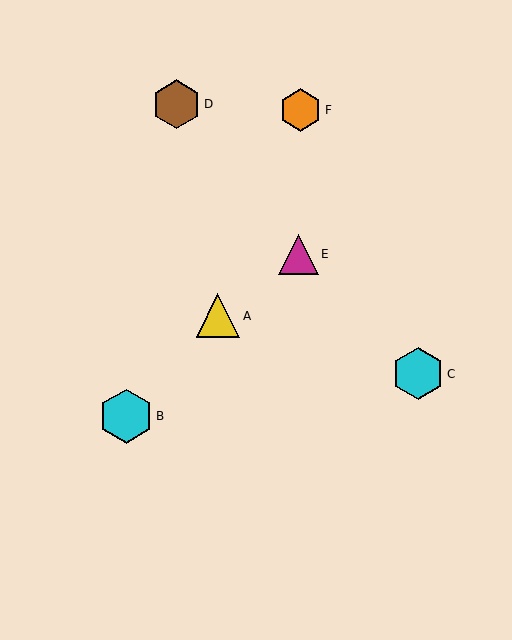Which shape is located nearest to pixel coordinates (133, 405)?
The cyan hexagon (labeled B) at (126, 416) is nearest to that location.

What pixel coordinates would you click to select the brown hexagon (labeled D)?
Click at (177, 104) to select the brown hexagon D.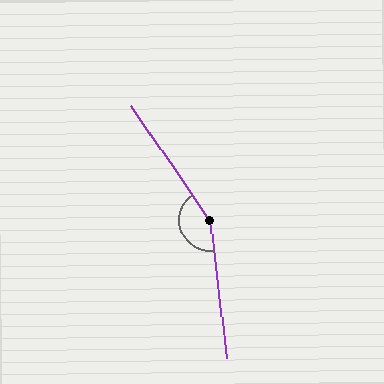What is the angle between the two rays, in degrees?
Approximately 152 degrees.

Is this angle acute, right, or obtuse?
It is obtuse.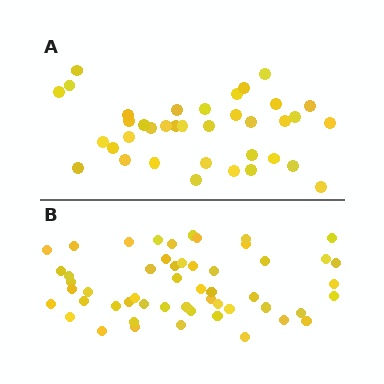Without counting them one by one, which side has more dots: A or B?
Region B (the bottom region) has more dots.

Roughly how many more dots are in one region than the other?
Region B has approximately 15 more dots than region A.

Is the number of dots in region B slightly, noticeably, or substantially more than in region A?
Region B has noticeably more, but not dramatically so. The ratio is roughly 1.4 to 1.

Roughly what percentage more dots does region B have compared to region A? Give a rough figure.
About 45% more.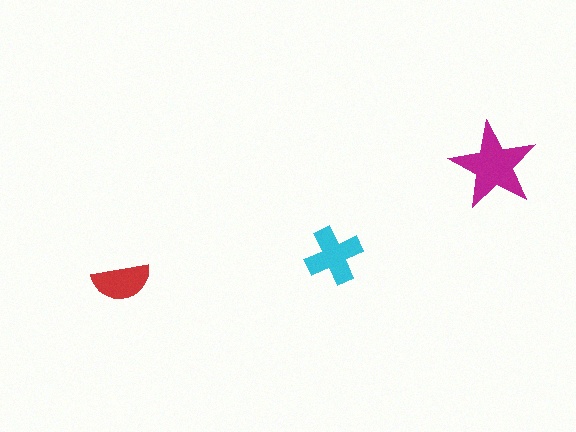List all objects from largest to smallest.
The magenta star, the cyan cross, the red semicircle.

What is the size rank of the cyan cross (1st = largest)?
2nd.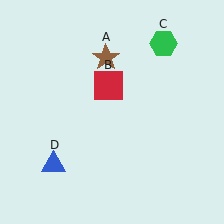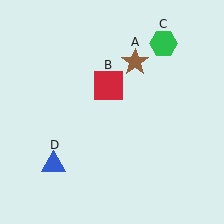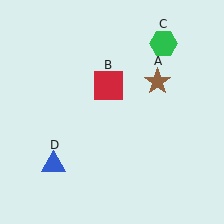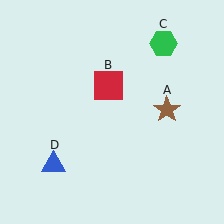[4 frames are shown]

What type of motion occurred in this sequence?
The brown star (object A) rotated clockwise around the center of the scene.